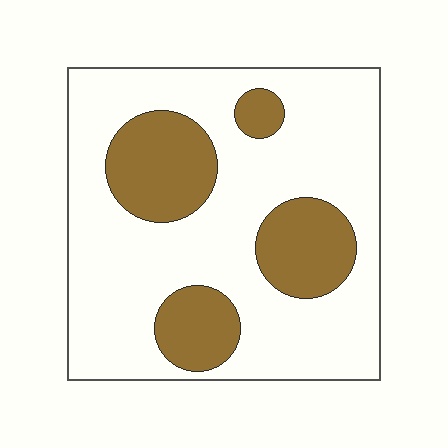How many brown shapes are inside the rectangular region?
4.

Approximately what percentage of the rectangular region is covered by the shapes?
Approximately 25%.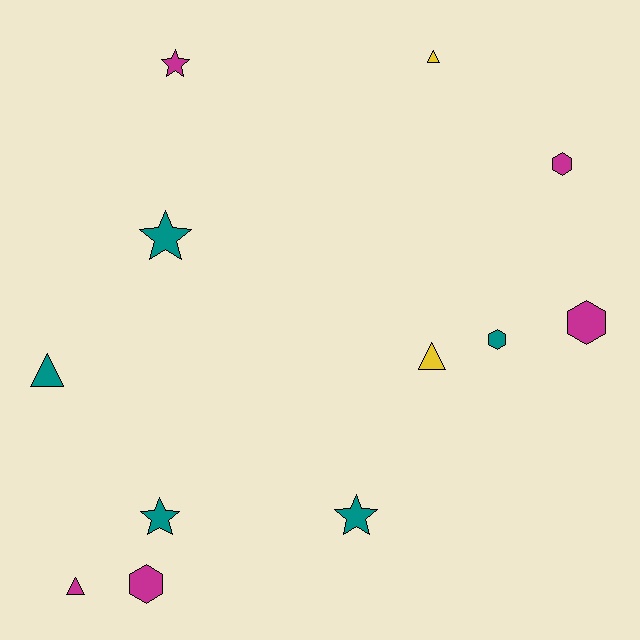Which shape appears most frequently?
Hexagon, with 4 objects.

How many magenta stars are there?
There is 1 magenta star.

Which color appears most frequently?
Teal, with 5 objects.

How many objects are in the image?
There are 12 objects.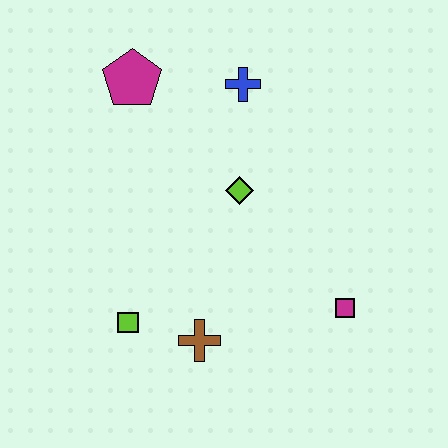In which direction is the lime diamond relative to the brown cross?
The lime diamond is above the brown cross.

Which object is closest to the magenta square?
The brown cross is closest to the magenta square.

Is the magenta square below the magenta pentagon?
Yes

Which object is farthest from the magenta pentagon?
The magenta square is farthest from the magenta pentagon.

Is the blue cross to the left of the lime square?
No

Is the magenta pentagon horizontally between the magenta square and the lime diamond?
No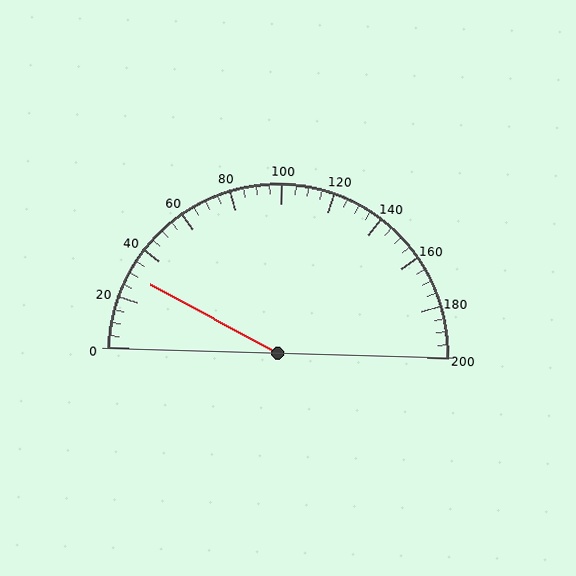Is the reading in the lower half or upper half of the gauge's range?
The reading is in the lower half of the range (0 to 200).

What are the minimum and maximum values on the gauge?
The gauge ranges from 0 to 200.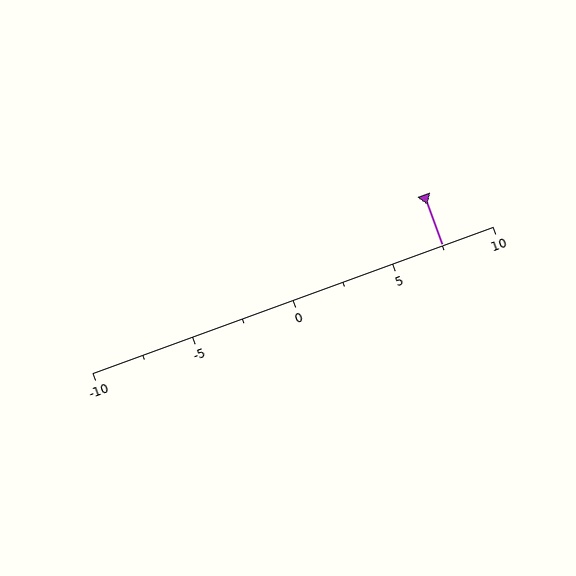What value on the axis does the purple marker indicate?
The marker indicates approximately 7.5.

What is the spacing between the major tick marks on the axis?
The major ticks are spaced 5 apart.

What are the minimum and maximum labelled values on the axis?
The axis runs from -10 to 10.